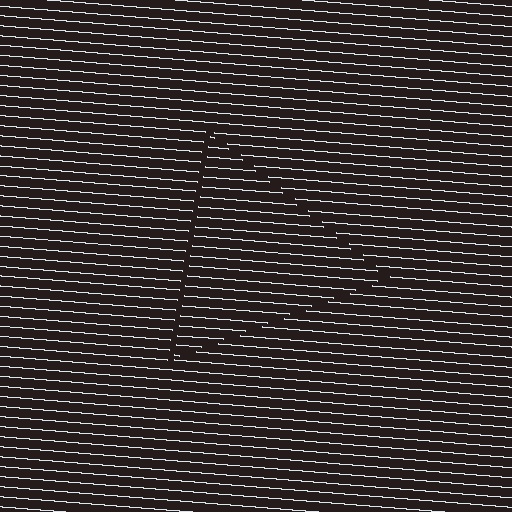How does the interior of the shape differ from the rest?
The interior of the shape contains the same grating, shifted by half a period — the contour is defined by the phase discontinuity where line-ends from the inner and outer gratings abut.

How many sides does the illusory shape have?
3 sides — the line-ends trace a triangle.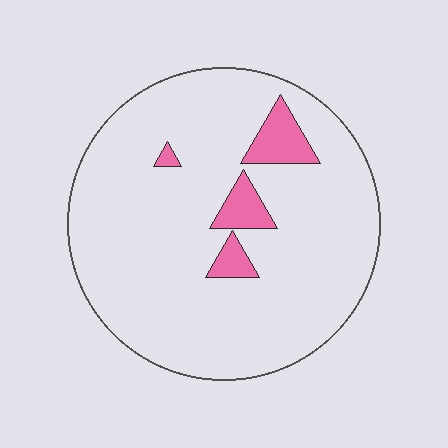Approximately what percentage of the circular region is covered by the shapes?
Approximately 10%.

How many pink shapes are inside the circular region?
4.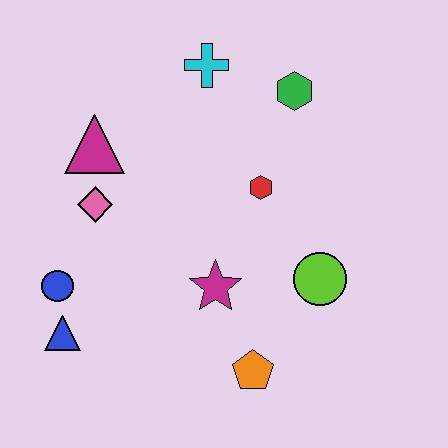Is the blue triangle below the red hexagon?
Yes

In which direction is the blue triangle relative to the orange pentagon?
The blue triangle is to the left of the orange pentagon.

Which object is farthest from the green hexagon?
The blue triangle is farthest from the green hexagon.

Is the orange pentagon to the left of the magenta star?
No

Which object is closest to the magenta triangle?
The pink diamond is closest to the magenta triangle.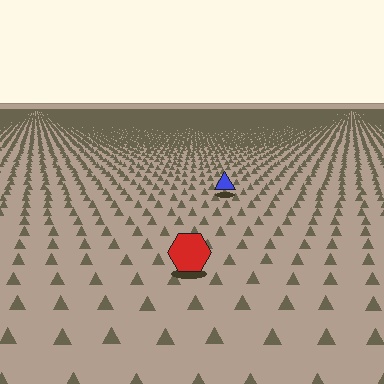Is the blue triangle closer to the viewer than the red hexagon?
No. The red hexagon is closer — you can tell from the texture gradient: the ground texture is coarser near it.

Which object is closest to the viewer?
The red hexagon is closest. The texture marks near it are larger and more spread out.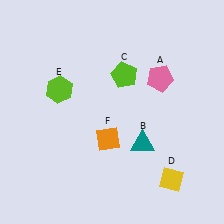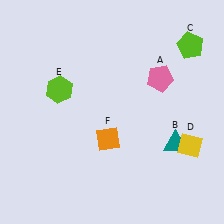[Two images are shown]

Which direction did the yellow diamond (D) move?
The yellow diamond (D) moved up.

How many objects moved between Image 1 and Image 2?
3 objects moved between the two images.